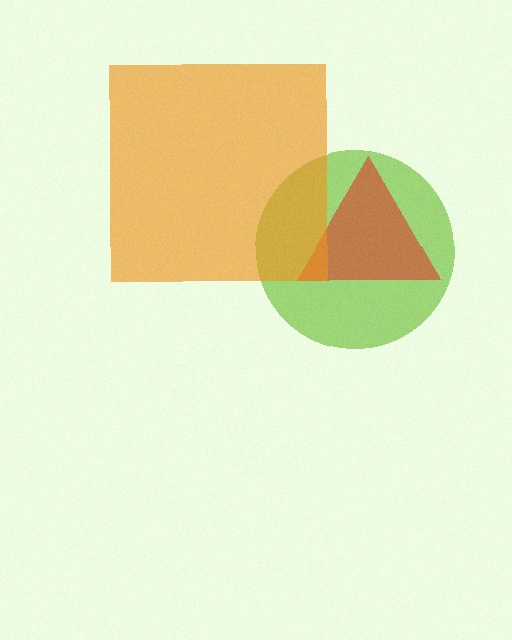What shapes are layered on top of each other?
The layered shapes are: a lime circle, a red triangle, an orange square.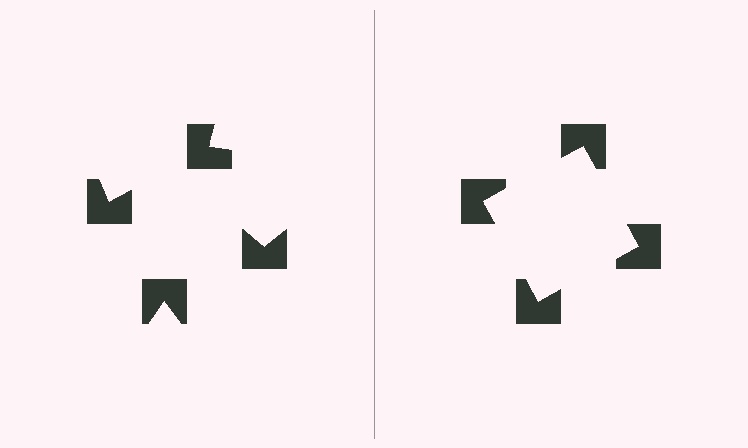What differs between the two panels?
The notched squares are positioned identically on both sides; only the wedge orientations differ. On the right they align to a square; on the left they are misaligned.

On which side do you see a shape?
An illusory square appears on the right side. On the left side the wedge cuts are rotated, so no coherent shape forms.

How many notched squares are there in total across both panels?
8 — 4 on each side.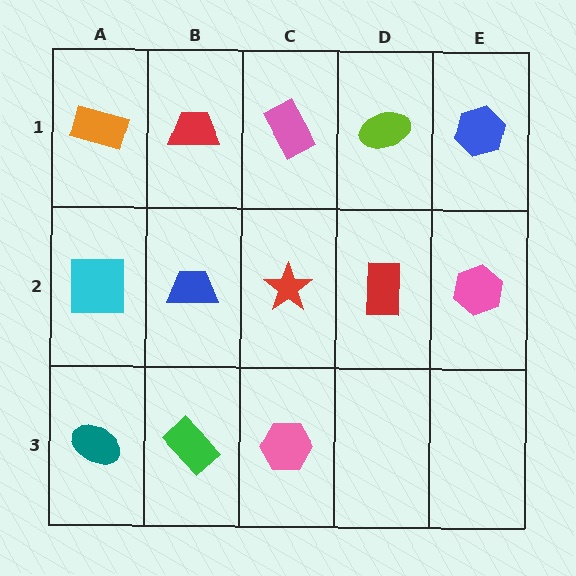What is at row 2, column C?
A red star.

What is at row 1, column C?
A pink rectangle.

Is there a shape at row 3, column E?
No, that cell is empty.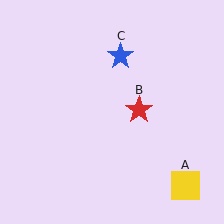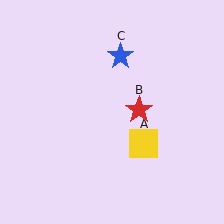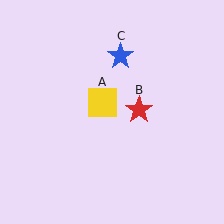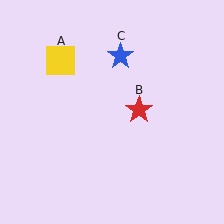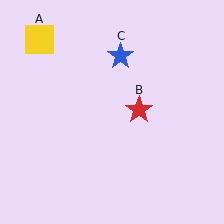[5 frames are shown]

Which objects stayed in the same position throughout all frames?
Red star (object B) and blue star (object C) remained stationary.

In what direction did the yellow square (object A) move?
The yellow square (object A) moved up and to the left.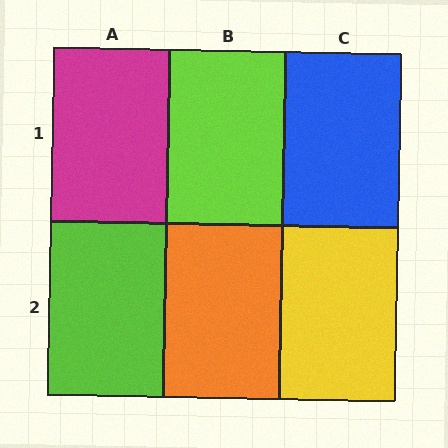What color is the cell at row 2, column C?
Yellow.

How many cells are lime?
2 cells are lime.